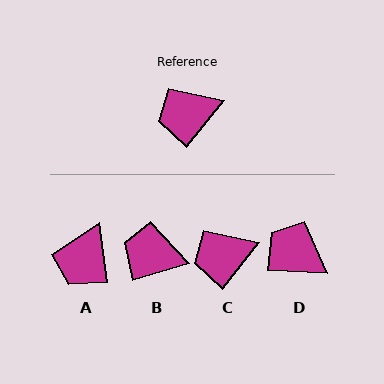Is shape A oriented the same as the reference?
No, it is off by about 46 degrees.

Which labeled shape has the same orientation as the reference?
C.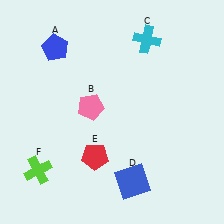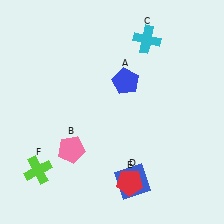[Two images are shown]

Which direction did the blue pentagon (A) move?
The blue pentagon (A) moved right.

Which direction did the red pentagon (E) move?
The red pentagon (E) moved right.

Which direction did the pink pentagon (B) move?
The pink pentagon (B) moved down.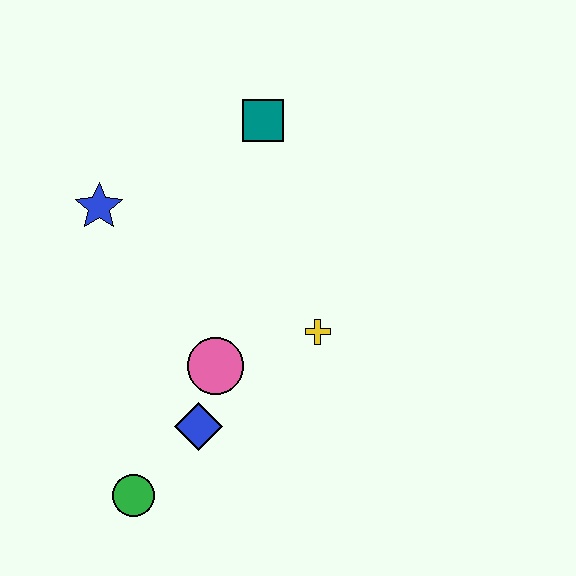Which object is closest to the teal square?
The blue star is closest to the teal square.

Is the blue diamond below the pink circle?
Yes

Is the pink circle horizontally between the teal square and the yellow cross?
No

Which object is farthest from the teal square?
The green circle is farthest from the teal square.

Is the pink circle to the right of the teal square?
No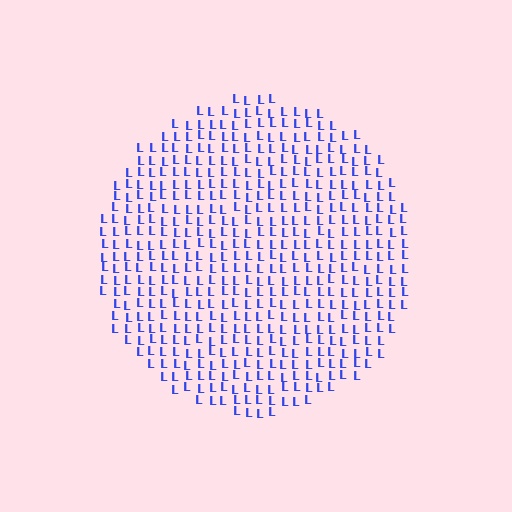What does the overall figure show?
The overall figure shows a circle.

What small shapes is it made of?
It is made of small letter L's.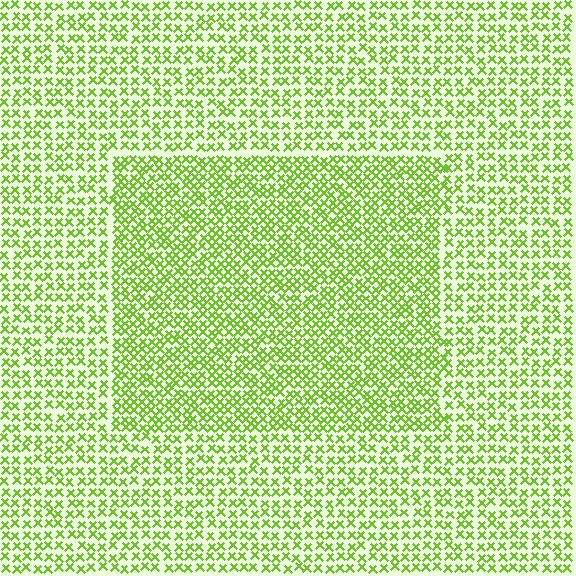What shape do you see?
I see a rectangle.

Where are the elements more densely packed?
The elements are more densely packed inside the rectangle boundary.